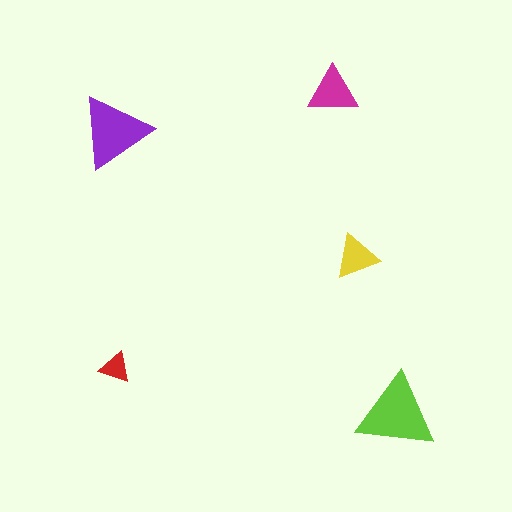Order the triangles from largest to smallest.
the lime one, the purple one, the magenta one, the yellow one, the red one.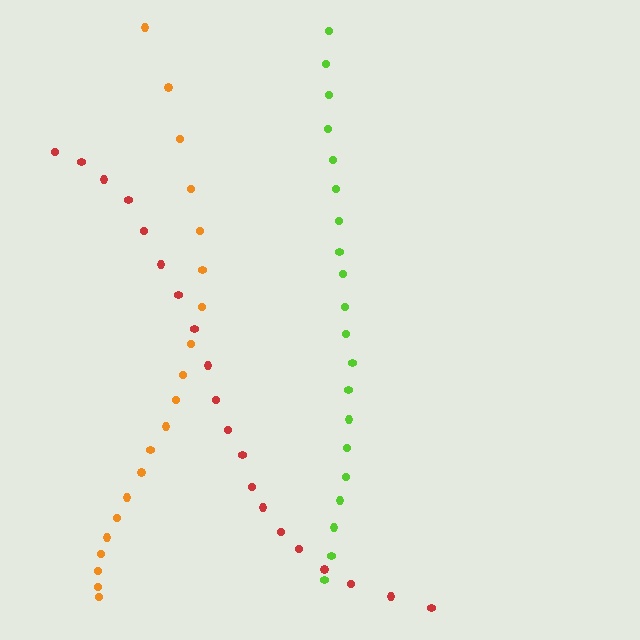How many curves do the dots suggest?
There are 3 distinct paths.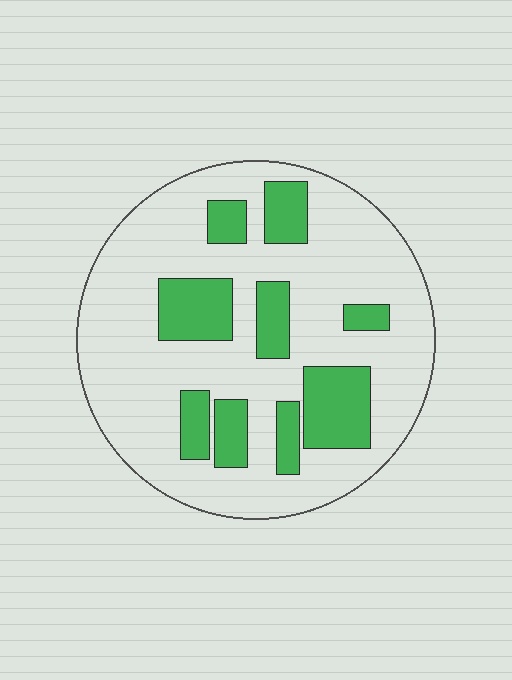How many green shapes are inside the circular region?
9.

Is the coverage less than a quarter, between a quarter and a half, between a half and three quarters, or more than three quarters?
Less than a quarter.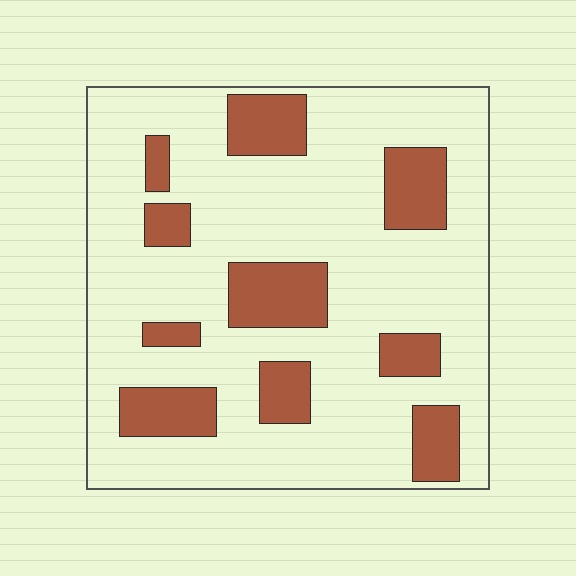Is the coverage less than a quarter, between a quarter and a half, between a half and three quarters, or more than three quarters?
Less than a quarter.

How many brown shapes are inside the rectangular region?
10.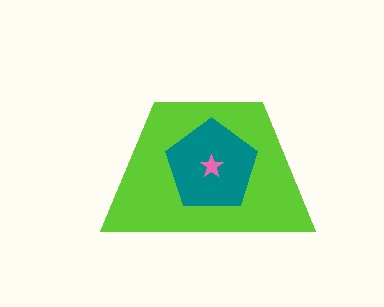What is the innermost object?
The pink star.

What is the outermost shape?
The lime trapezoid.